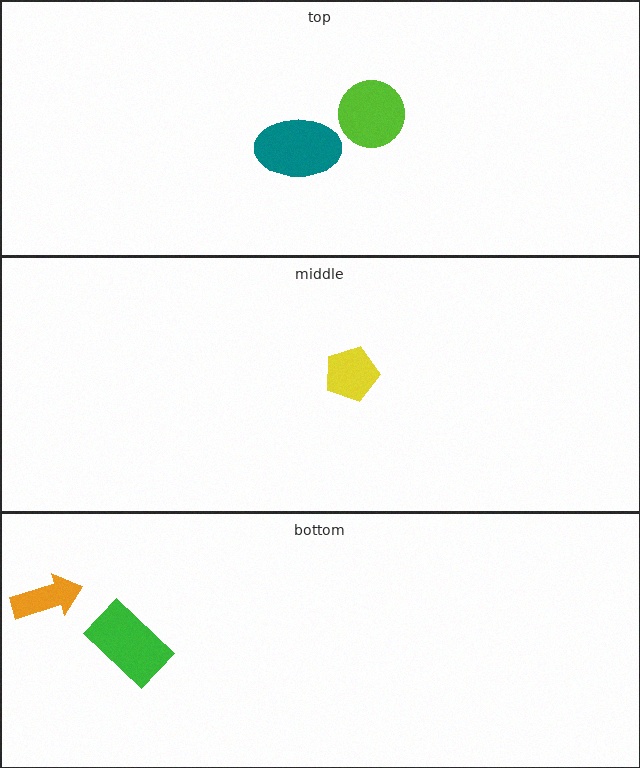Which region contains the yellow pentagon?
The middle region.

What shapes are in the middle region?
The yellow pentagon.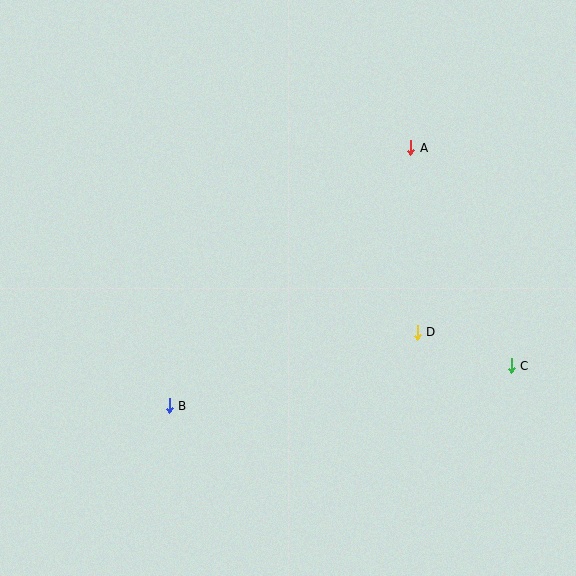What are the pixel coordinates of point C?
Point C is at (511, 366).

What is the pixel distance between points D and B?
The distance between D and B is 258 pixels.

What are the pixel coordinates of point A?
Point A is at (411, 148).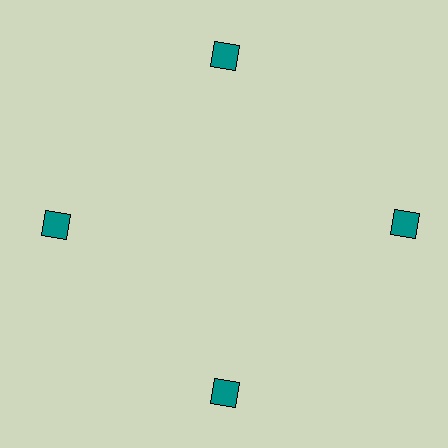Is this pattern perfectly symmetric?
No. The 4 teal squares are arranged in a ring, but one element near the 3 o'clock position is pushed outward from the center, breaking the 4-fold rotational symmetry.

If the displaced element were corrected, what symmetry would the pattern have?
It would have 4-fold rotational symmetry — the pattern would map onto itself every 90 degrees.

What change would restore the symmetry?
The symmetry would be restored by moving it inward, back onto the ring so that all 4 squares sit at equal angles and equal distance from the center.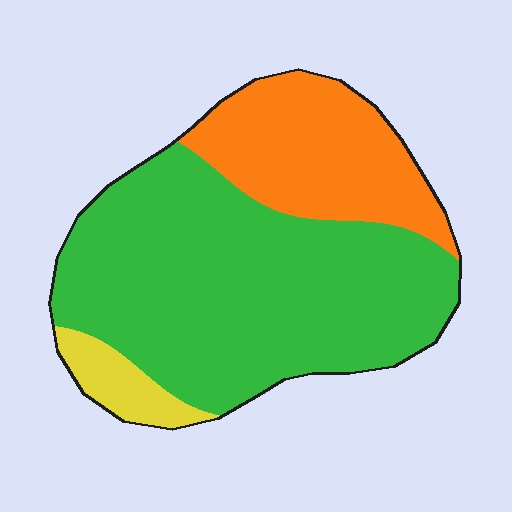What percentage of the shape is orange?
Orange takes up about one quarter (1/4) of the shape.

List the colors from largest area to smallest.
From largest to smallest: green, orange, yellow.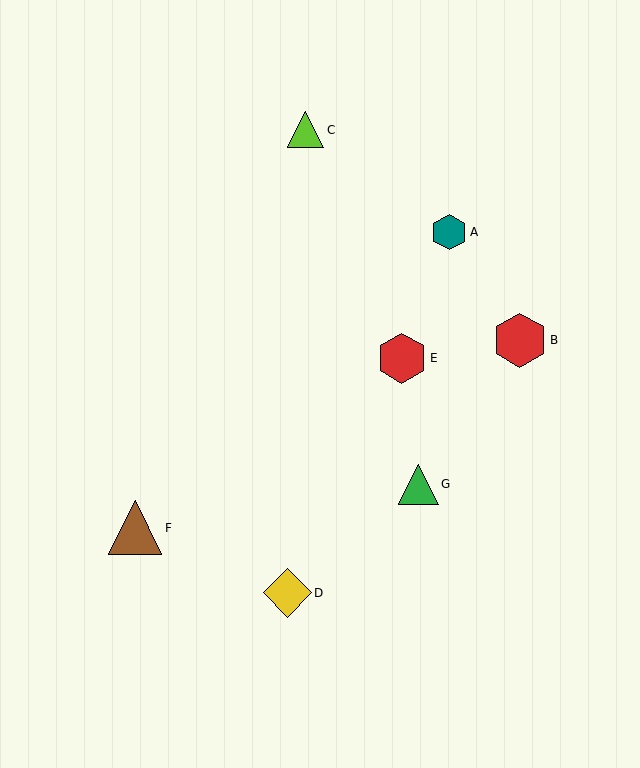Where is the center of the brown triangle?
The center of the brown triangle is at (135, 528).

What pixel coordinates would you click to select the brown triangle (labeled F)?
Click at (135, 528) to select the brown triangle F.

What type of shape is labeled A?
Shape A is a teal hexagon.